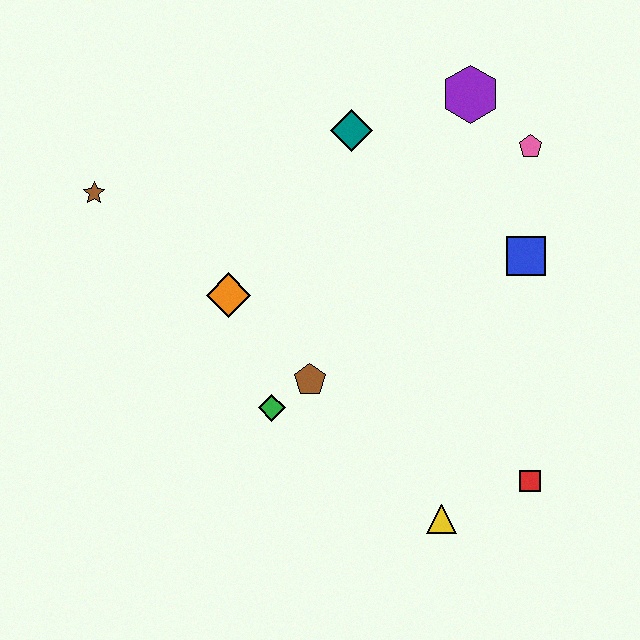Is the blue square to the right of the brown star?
Yes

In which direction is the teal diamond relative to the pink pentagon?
The teal diamond is to the left of the pink pentagon.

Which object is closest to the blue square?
The pink pentagon is closest to the blue square.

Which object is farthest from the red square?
The brown star is farthest from the red square.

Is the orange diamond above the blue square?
No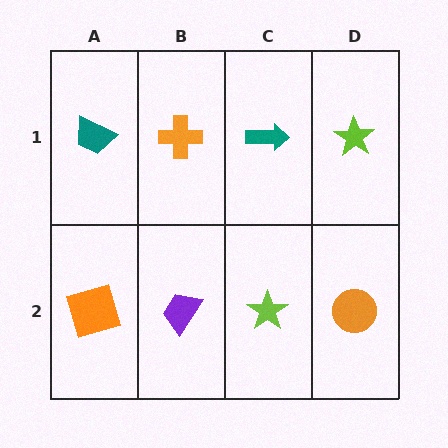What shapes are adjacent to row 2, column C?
A teal arrow (row 1, column C), a purple trapezoid (row 2, column B), an orange circle (row 2, column D).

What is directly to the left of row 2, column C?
A purple trapezoid.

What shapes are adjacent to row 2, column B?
An orange cross (row 1, column B), an orange square (row 2, column A), a lime star (row 2, column C).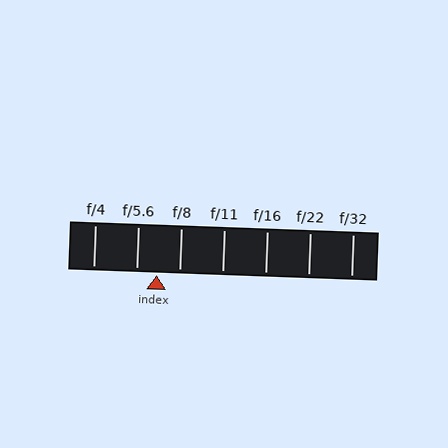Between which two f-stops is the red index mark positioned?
The index mark is between f/5.6 and f/8.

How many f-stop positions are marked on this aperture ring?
There are 7 f-stop positions marked.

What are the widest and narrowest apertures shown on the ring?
The widest aperture shown is f/4 and the narrowest is f/32.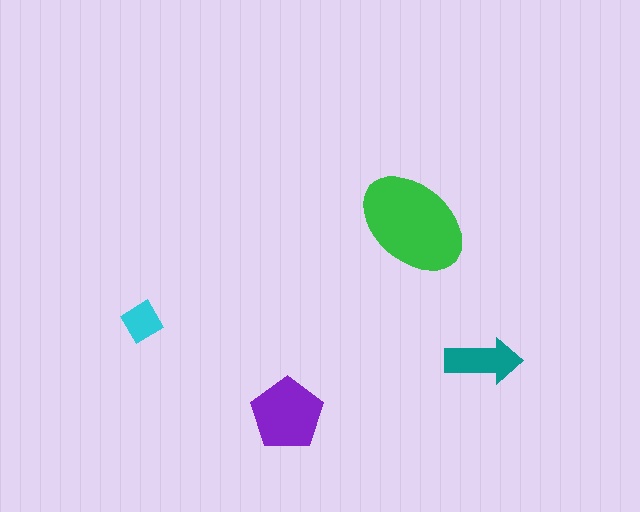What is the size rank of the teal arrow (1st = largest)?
3rd.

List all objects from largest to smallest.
The green ellipse, the purple pentagon, the teal arrow, the cyan diamond.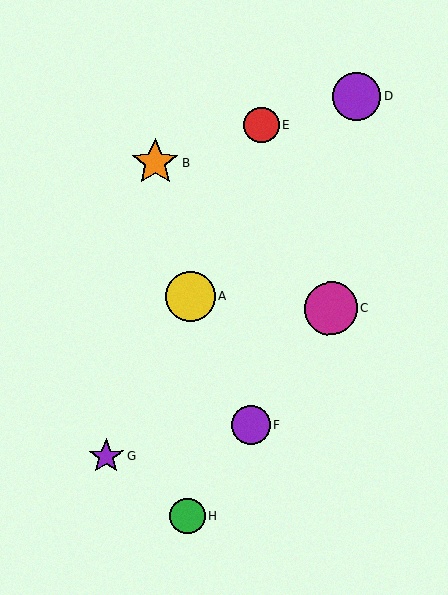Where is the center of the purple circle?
The center of the purple circle is at (357, 97).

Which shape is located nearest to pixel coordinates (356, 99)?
The purple circle (labeled D) at (357, 97) is nearest to that location.